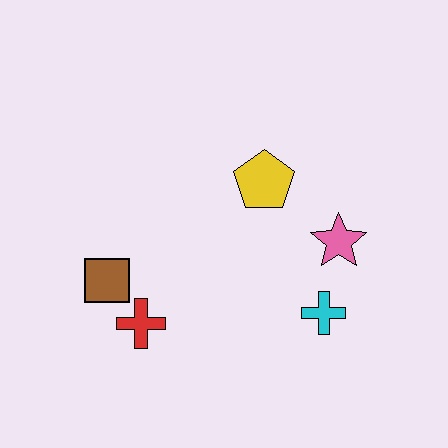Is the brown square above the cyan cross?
Yes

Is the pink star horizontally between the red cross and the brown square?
No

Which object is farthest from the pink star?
The brown square is farthest from the pink star.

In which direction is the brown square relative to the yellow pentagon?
The brown square is to the left of the yellow pentagon.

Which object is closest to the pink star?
The cyan cross is closest to the pink star.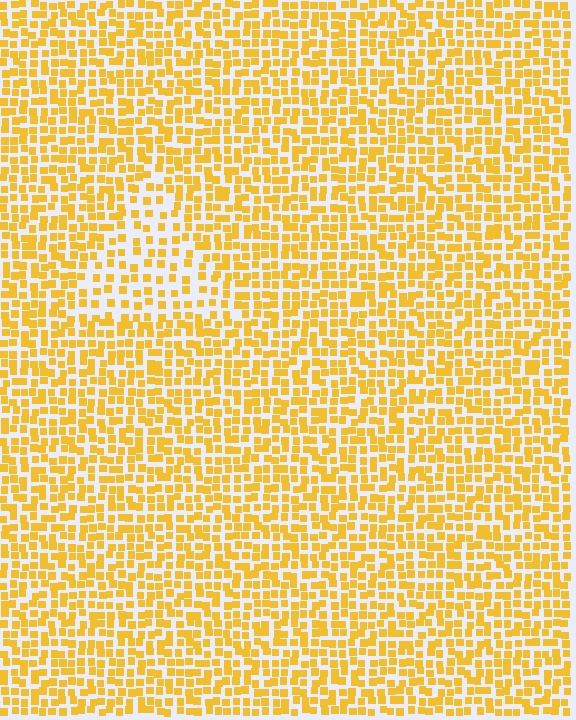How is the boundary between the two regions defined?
The boundary is defined by a change in element density (approximately 1.8x ratio). All elements are the same color, size, and shape.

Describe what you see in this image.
The image contains small yellow elements arranged at two different densities. A triangle-shaped region is visible where the elements are less densely packed than the surrounding area.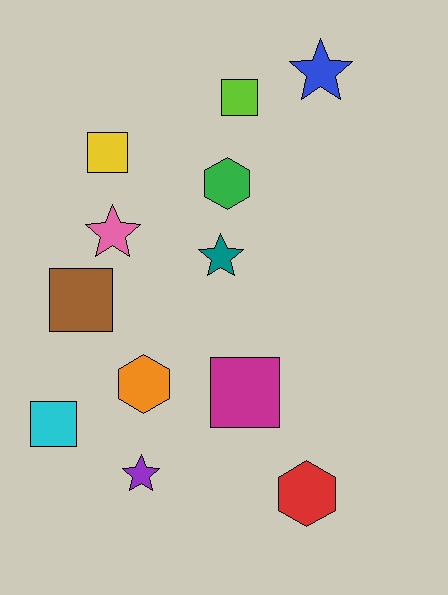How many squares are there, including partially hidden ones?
There are 5 squares.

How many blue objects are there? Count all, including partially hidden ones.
There is 1 blue object.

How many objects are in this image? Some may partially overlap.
There are 12 objects.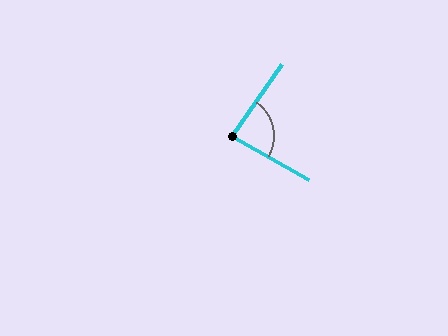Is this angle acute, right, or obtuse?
It is acute.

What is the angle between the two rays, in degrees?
Approximately 85 degrees.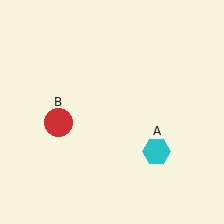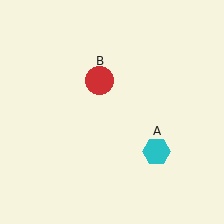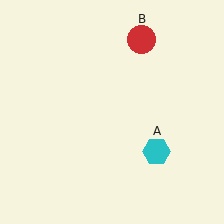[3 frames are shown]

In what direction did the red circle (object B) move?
The red circle (object B) moved up and to the right.